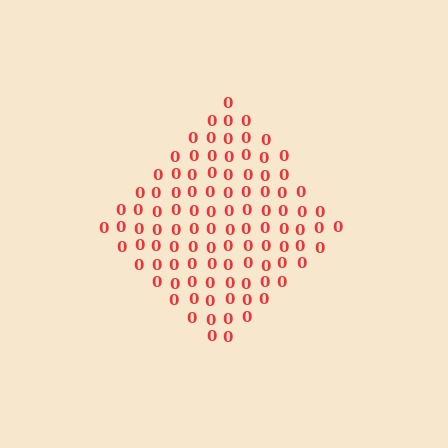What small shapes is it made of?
It is made of small digit 0's.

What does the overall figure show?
The overall figure shows a diamond.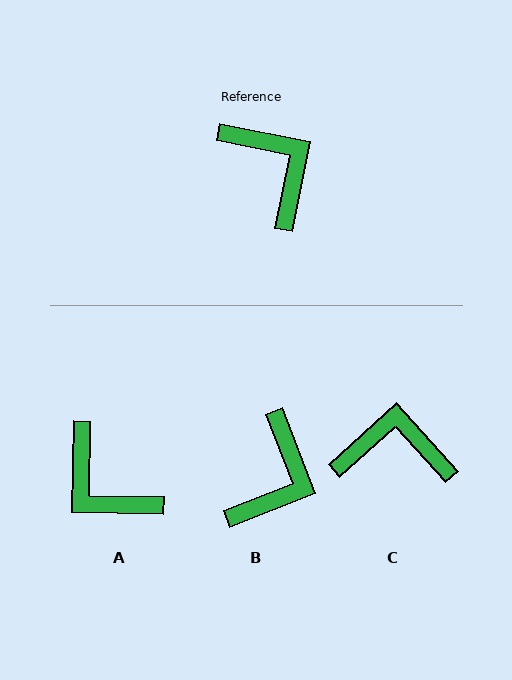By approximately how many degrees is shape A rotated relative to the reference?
Approximately 170 degrees clockwise.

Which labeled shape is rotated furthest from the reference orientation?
A, about 170 degrees away.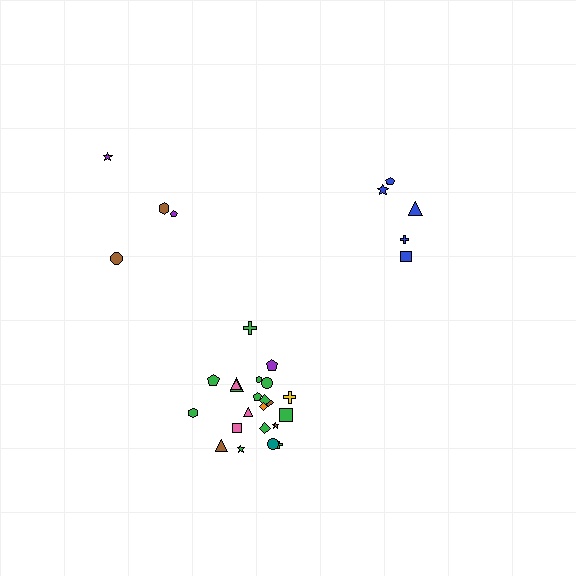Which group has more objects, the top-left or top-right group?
The top-right group.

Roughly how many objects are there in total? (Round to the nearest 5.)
Roughly 30 objects in total.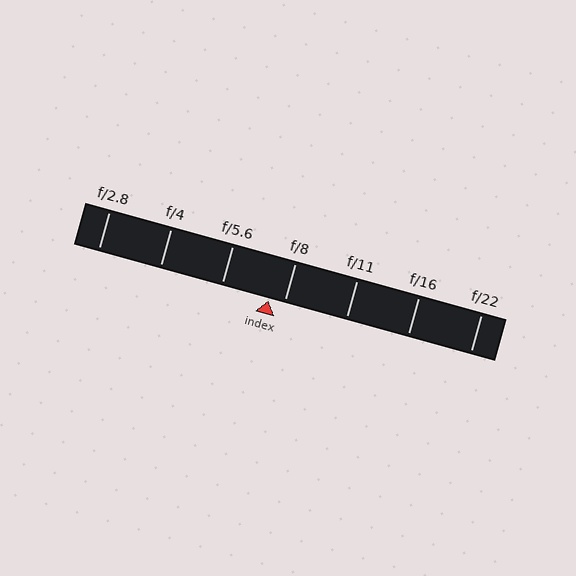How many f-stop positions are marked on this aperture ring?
There are 7 f-stop positions marked.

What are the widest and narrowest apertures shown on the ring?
The widest aperture shown is f/2.8 and the narrowest is f/22.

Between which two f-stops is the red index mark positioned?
The index mark is between f/5.6 and f/8.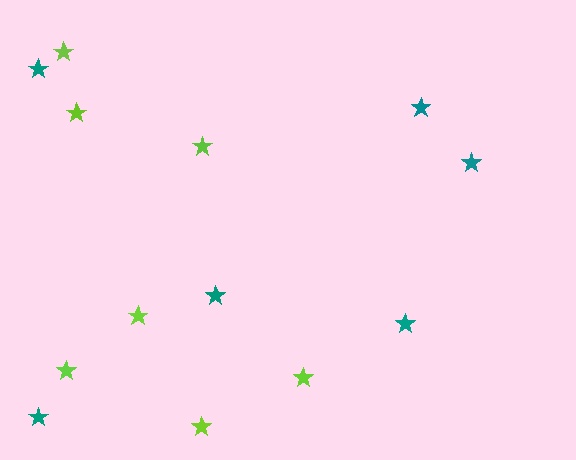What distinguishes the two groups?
There are 2 groups: one group of lime stars (7) and one group of teal stars (6).